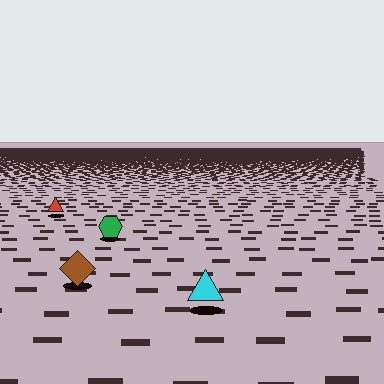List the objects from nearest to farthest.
From nearest to farthest: the cyan triangle, the brown diamond, the green hexagon, the red triangle.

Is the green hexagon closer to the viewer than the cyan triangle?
No. The cyan triangle is closer — you can tell from the texture gradient: the ground texture is coarser near it.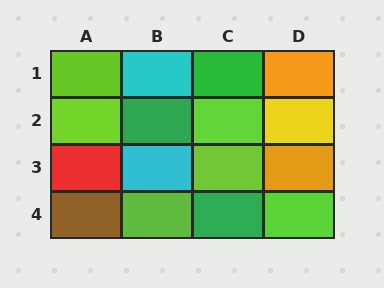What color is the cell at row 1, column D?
Orange.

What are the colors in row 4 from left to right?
Brown, lime, green, lime.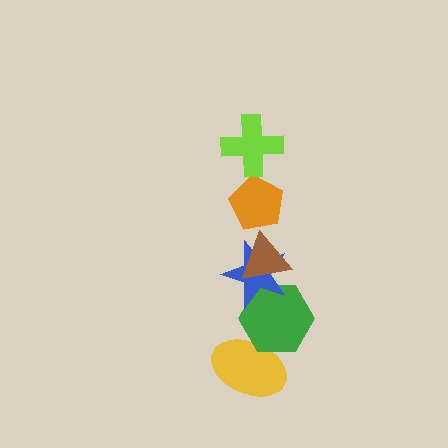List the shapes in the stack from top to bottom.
From top to bottom: the lime cross, the orange pentagon, the brown triangle, the blue star, the green hexagon, the yellow ellipse.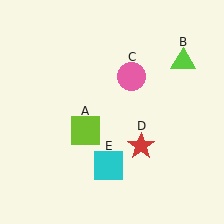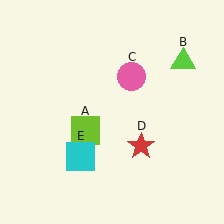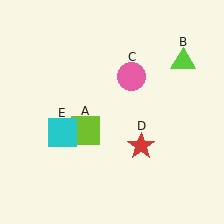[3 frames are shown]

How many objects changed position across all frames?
1 object changed position: cyan square (object E).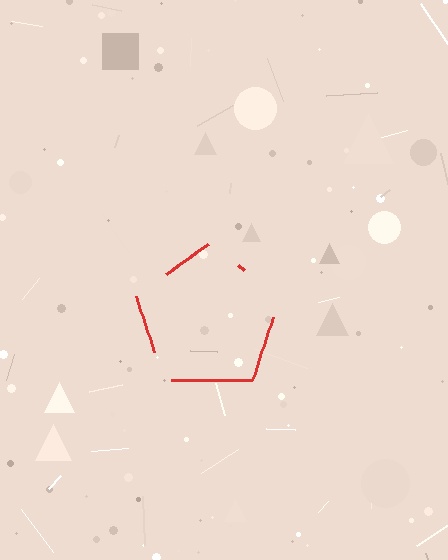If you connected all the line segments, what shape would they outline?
They would outline a pentagon.